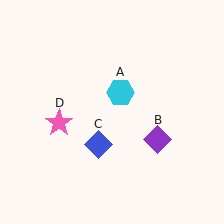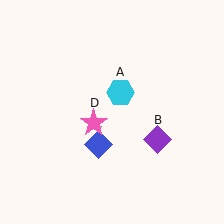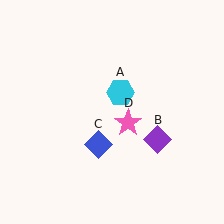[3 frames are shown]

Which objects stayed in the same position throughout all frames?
Cyan hexagon (object A) and purple diamond (object B) and blue diamond (object C) remained stationary.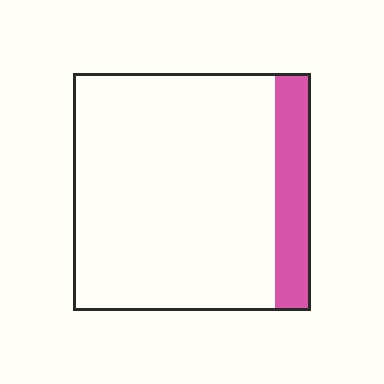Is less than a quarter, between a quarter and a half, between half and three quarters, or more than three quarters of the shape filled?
Less than a quarter.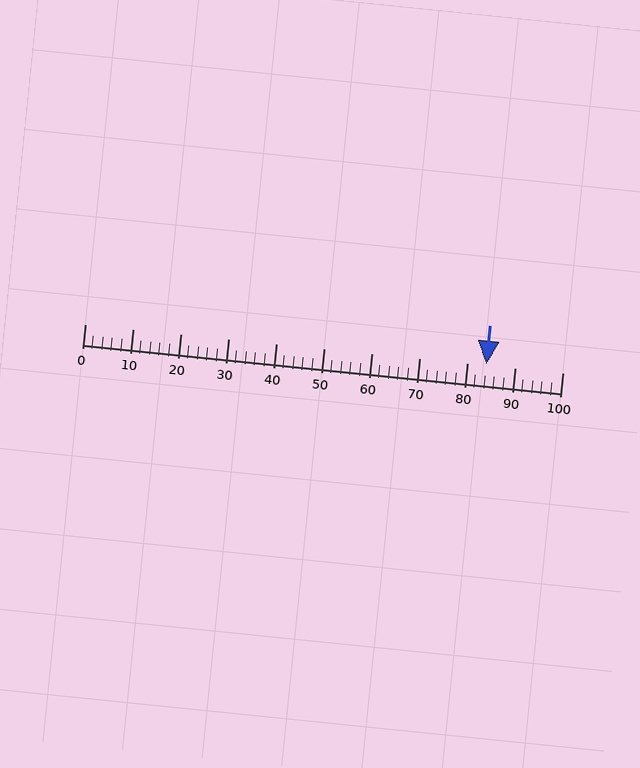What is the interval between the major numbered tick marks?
The major tick marks are spaced 10 units apart.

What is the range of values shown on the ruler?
The ruler shows values from 0 to 100.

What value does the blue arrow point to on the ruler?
The blue arrow points to approximately 84.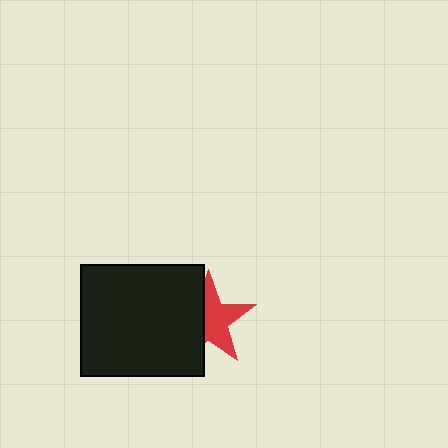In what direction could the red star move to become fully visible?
The red star could move right. That would shift it out from behind the black rectangle entirely.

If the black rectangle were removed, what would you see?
You would see the complete red star.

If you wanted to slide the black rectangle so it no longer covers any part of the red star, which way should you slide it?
Slide it left — that is the most direct way to separate the two shapes.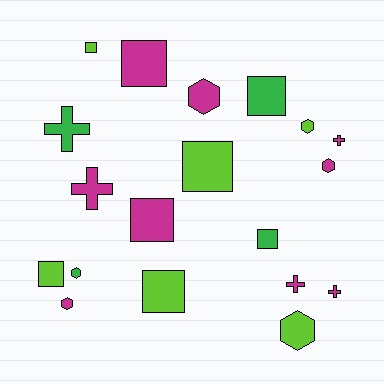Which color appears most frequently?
Magenta, with 9 objects.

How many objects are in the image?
There are 19 objects.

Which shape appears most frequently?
Square, with 8 objects.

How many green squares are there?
There are 2 green squares.